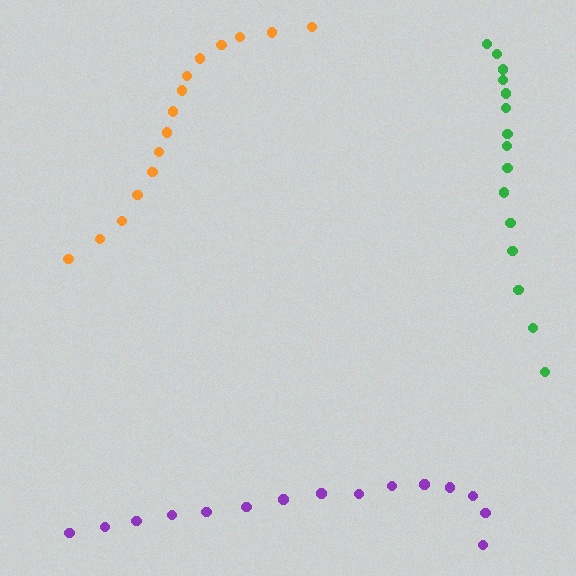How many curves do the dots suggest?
There are 3 distinct paths.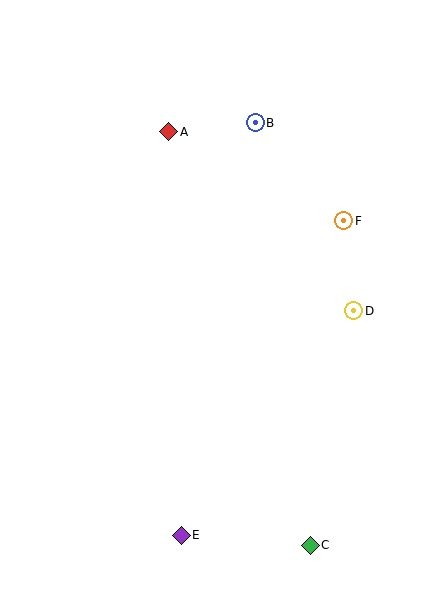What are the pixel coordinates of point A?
Point A is at (169, 132).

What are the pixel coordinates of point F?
Point F is at (344, 221).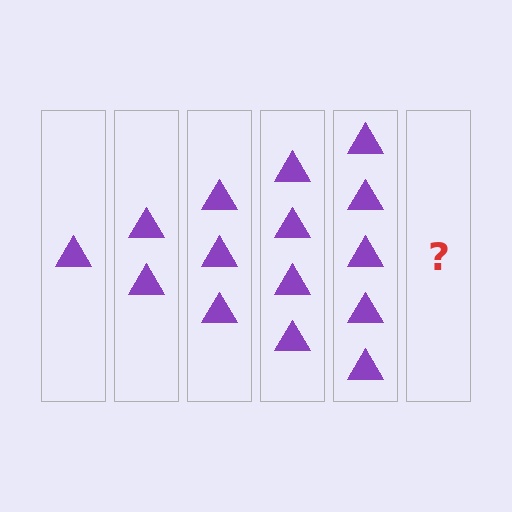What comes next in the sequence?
The next element should be 6 triangles.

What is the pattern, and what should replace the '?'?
The pattern is that each step adds one more triangle. The '?' should be 6 triangles.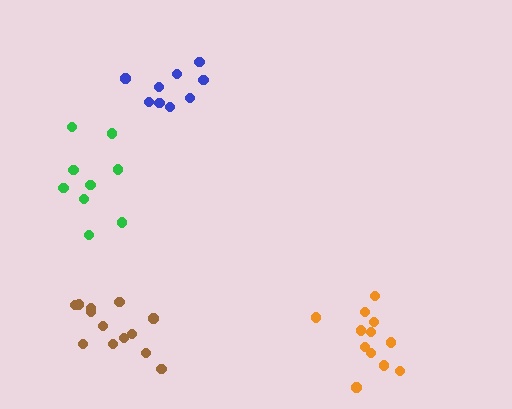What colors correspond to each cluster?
The clusters are colored: orange, brown, blue, green.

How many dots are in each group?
Group 1: 12 dots, Group 2: 13 dots, Group 3: 9 dots, Group 4: 9 dots (43 total).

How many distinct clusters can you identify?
There are 4 distinct clusters.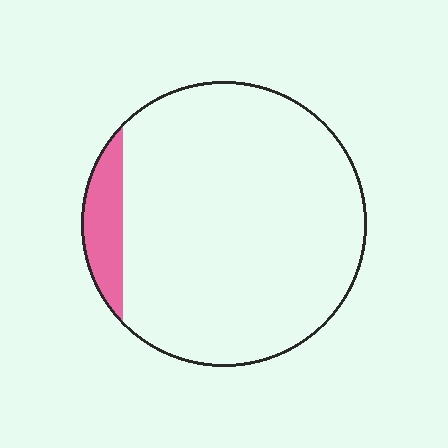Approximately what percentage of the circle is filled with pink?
Approximately 10%.